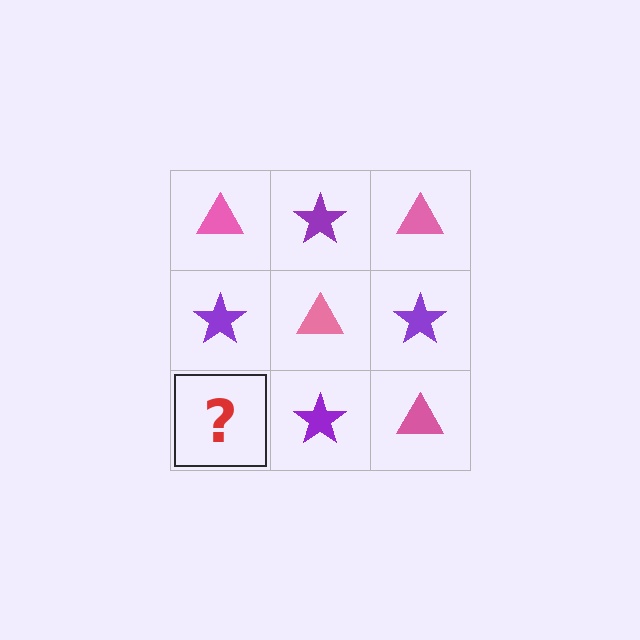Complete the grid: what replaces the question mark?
The question mark should be replaced with a pink triangle.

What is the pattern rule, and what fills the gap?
The rule is that it alternates pink triangle and purple star in a checkerboard pattern. The gap should be filled with a pink triangle.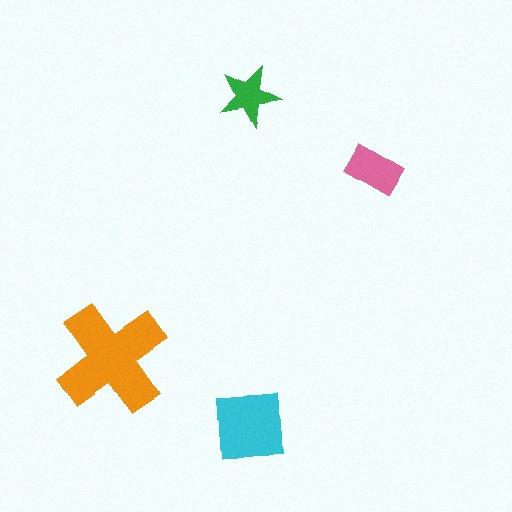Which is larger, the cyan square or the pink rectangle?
The cyan square.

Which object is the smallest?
The green star.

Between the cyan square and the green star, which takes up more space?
The cyan square.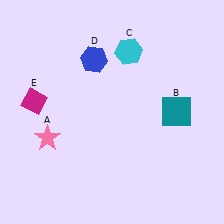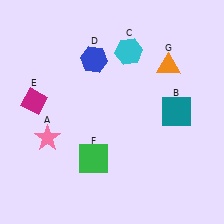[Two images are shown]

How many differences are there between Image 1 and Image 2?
There are 2 differences between the two images.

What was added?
A green square (F), an orange triangle (G) were added in Image 2.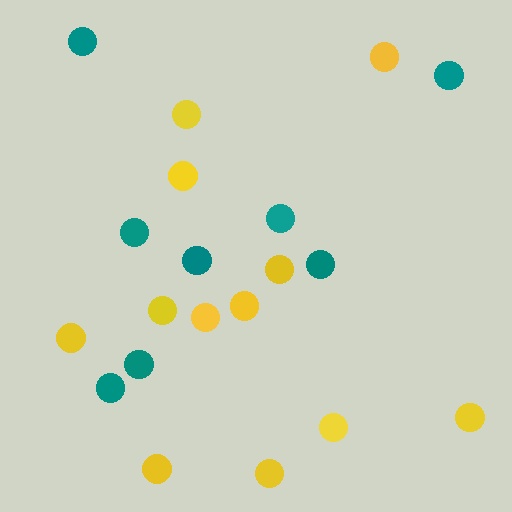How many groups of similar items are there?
There are 2 groups: one group of teal circles (8) and one group of yellow circles (12).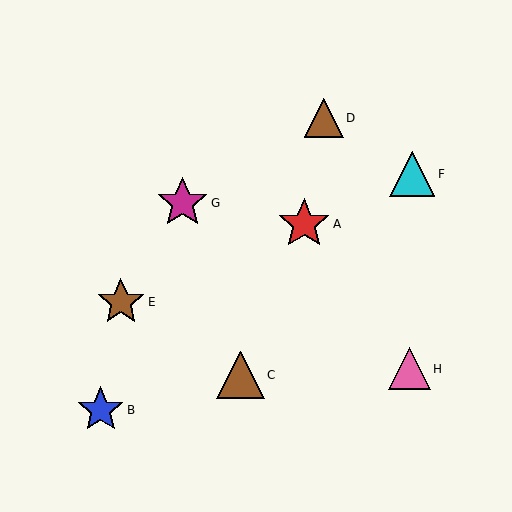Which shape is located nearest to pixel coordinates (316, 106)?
The brown triangle (labeled D) at (324, 118) is nearest to that location.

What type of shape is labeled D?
Shape D is a brown triangle.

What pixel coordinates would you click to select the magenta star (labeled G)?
Click at (182, 203) to select the magenta star G.